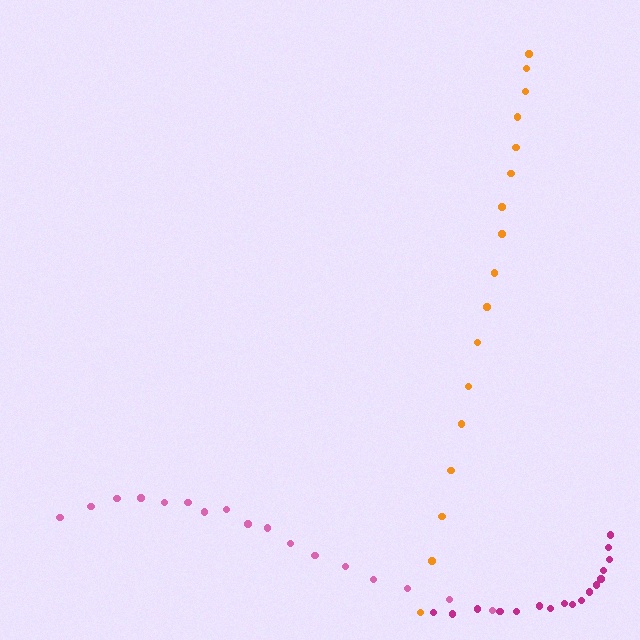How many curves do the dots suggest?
There are 3 distinct paths.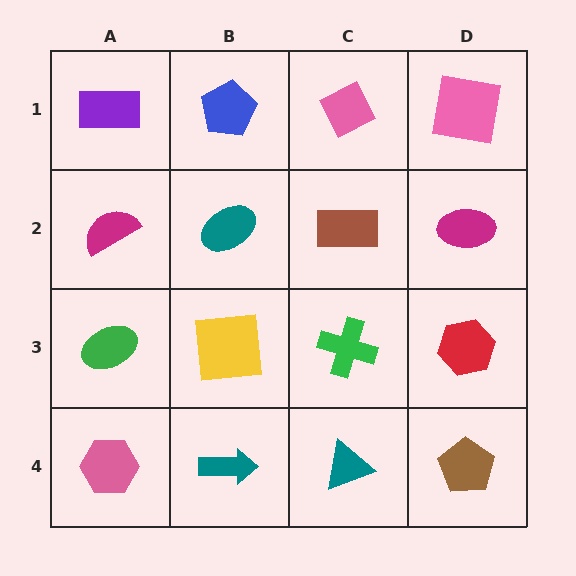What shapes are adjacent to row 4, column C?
A green cross (row 3, column C), a teal arrow (row 4, column B), a brown pentagon (row 4, column D).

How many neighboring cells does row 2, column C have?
4.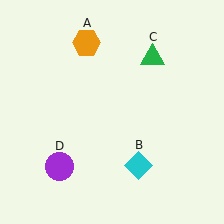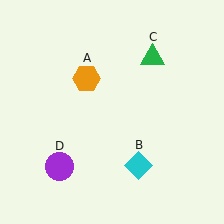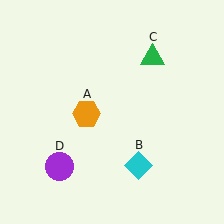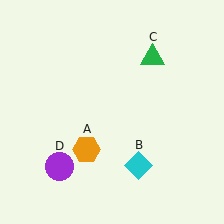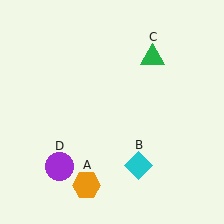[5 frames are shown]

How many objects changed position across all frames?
1 object changed position: orange hexagon (object A).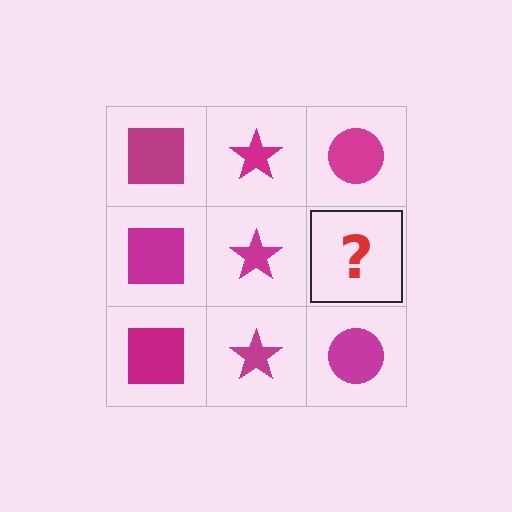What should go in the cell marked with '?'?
The missing cell should contain a magenta circle.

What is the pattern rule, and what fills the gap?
The rule is that each column has a consistent shape. The gap should be filled with a magenta circle.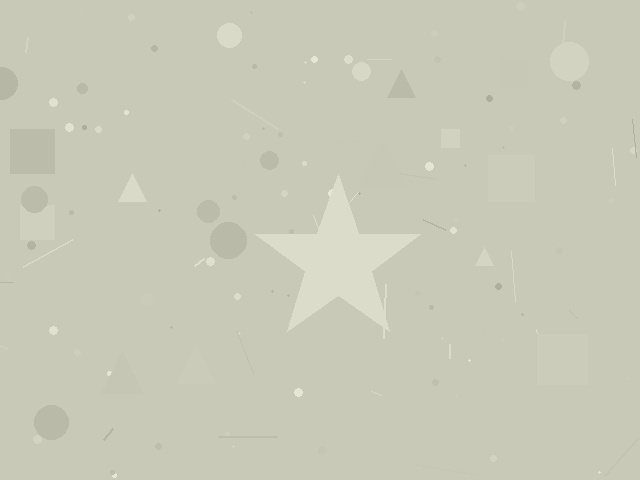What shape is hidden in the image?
A star is hidden in the image.